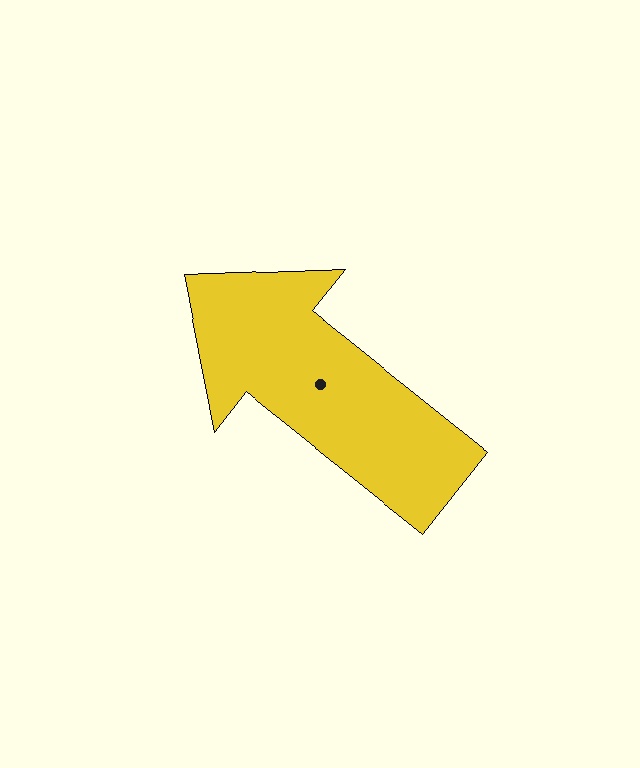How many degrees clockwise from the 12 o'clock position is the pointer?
Approximately 309 degrees.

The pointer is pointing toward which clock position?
Roughly 10 o'clock.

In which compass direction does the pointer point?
Northwest.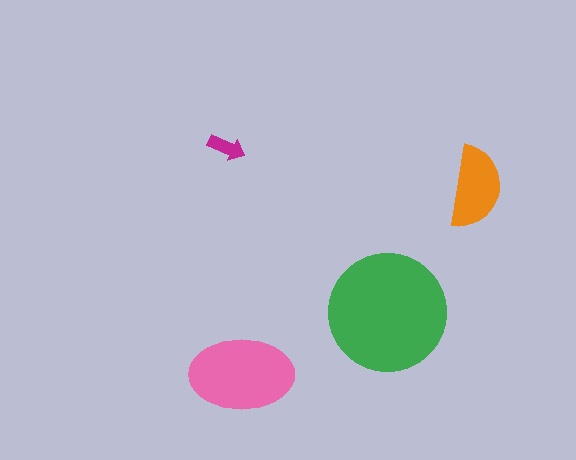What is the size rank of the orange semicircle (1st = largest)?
3rd.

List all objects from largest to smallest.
The green circle, the pink ellipse, the orange semicircle, the magenta arrow.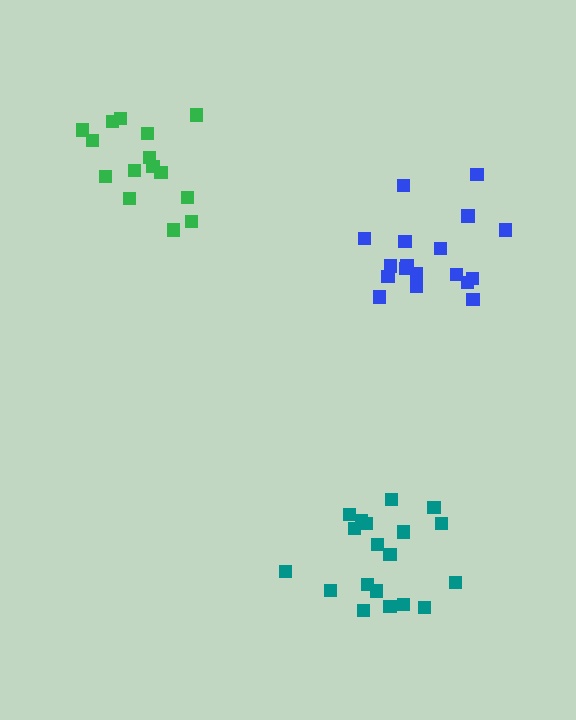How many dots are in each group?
Group 1: 18 dots, Group 2: 16 dots, Group 3: 19 dots (53 total).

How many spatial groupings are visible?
There are 3 spatial groupings.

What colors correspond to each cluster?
The clusters are colored: blue, green, teal.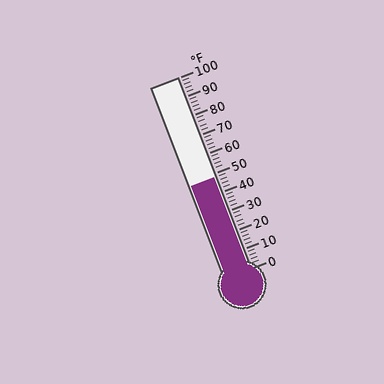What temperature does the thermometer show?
The thermometer shows approximately 48°F.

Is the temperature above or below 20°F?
The temperature is above 20°F.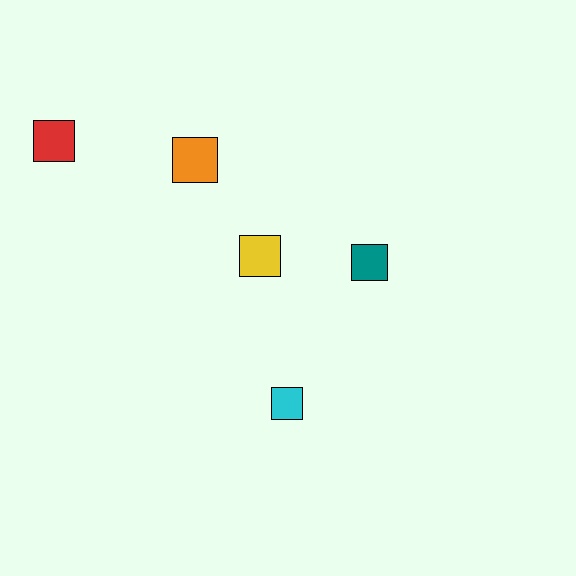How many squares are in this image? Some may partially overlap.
There are 5 squares.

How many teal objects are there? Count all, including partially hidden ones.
There is 1 teal object.